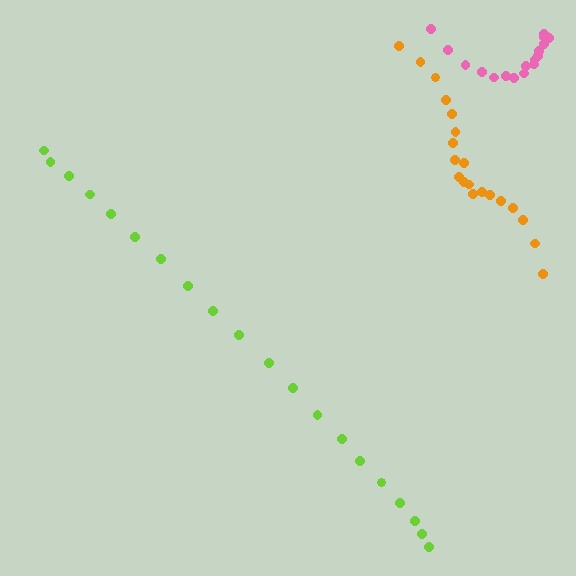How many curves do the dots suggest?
There are 3 distinct paths.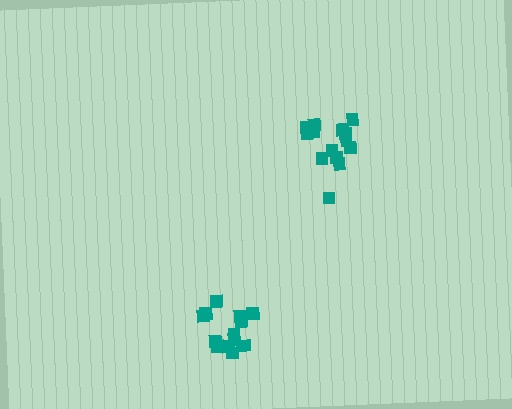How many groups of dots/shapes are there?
There are 2 groups.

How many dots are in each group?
Group 1: 14 dots, Group 2: 14 dots (28 total).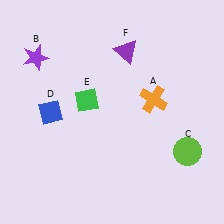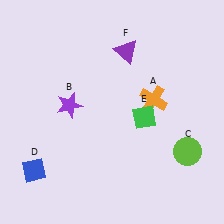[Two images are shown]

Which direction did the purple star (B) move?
The purple star (B) moved down.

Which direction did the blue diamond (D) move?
The blue diamond (D) moved down.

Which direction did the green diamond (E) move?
The green diamond (E) moved right.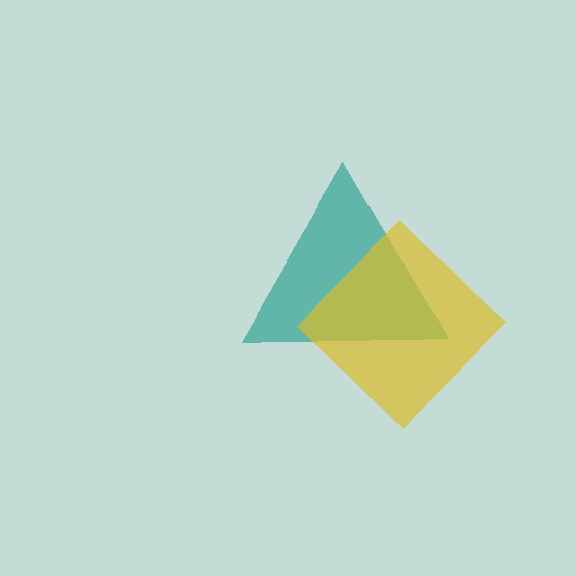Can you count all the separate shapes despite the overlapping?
Yes, there are 2 separate shapes.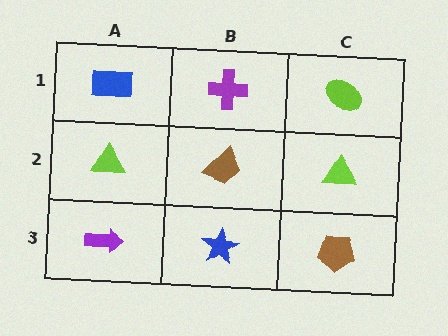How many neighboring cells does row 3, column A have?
2.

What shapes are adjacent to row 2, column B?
A purple cross (row 1, column B), a blue star (row 3, column B), a lime triangle (row 2, column A), a lime triangle (row 2, column C).